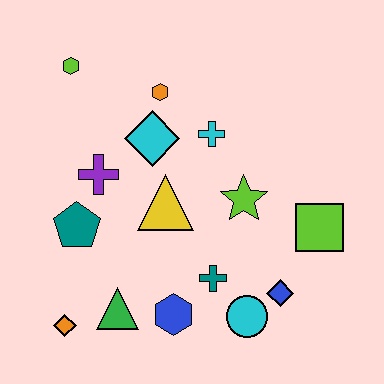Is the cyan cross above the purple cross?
Yes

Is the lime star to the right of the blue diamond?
No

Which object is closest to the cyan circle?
The blue diamond is closest to the cyan circle.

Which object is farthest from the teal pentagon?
The lime square is farthest from the teal pentagon.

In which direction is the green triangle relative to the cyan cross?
The green triangle is below the cyan cross.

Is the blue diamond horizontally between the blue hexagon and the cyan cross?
No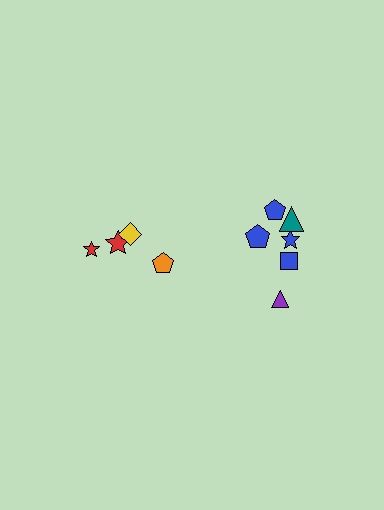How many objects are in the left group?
There are 4 objects.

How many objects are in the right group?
There are 6 objects.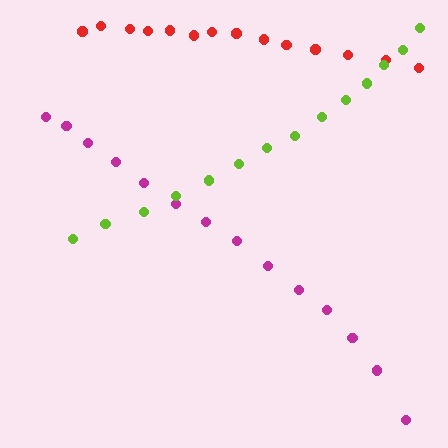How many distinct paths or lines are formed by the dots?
There are 3 distinct paths.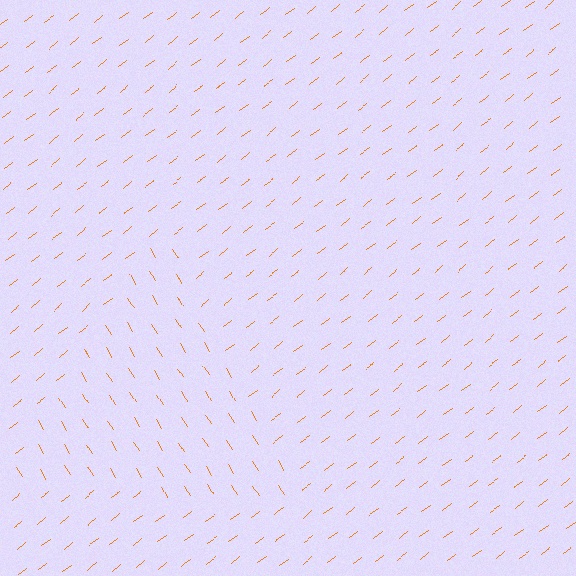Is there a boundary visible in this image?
Yes, there is a texture boundary formed by a change in line orientation.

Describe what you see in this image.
The image is filled with small orange line segments. A triangle region in the image has lines oriented differently from the surrounding lines, creating a visible texture boundary.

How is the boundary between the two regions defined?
The boundary is defined purely by a change in line orientation (approximately 84 degrees difference). All lines are the same color and thickness.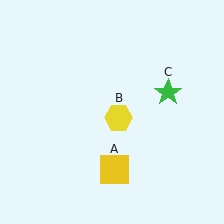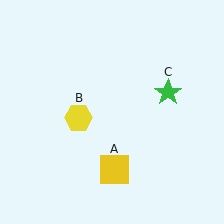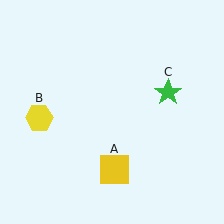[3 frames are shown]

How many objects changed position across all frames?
1 object changed position: yellow hexagon (object B).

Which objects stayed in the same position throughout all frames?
Yellow square (object A) and green star (object C) remained stationary.